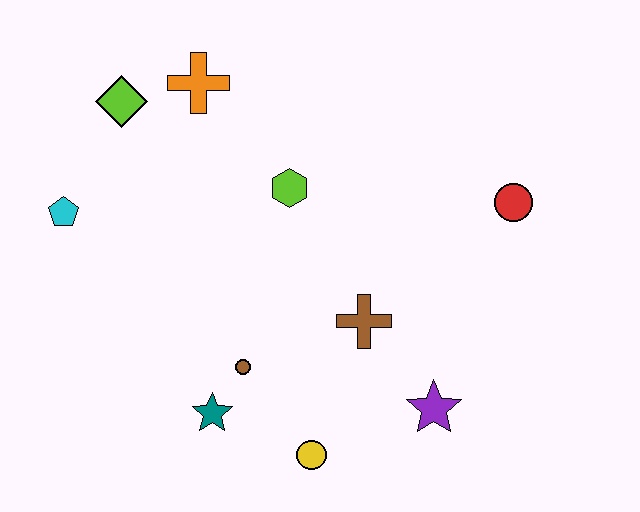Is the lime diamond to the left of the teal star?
Yes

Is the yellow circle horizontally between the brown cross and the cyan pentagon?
Yes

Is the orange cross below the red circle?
No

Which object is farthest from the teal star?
The red circle is farthest from the teal star.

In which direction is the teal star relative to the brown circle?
The teal star is below the brown circle.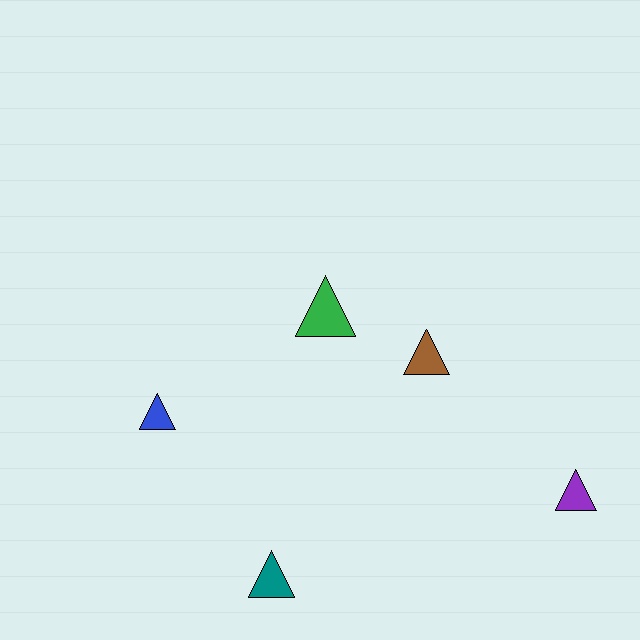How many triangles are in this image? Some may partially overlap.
There are 5 triangles.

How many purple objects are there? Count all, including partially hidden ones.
There is 1 purple object.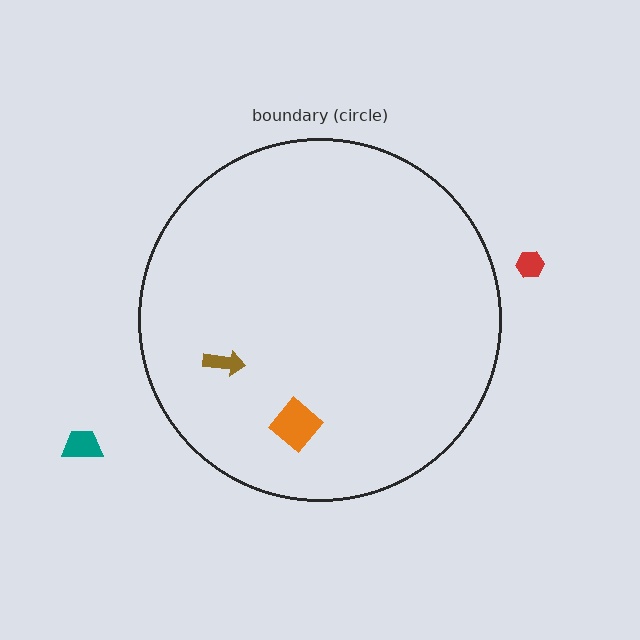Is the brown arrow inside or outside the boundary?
Inside.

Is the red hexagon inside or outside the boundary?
Outside.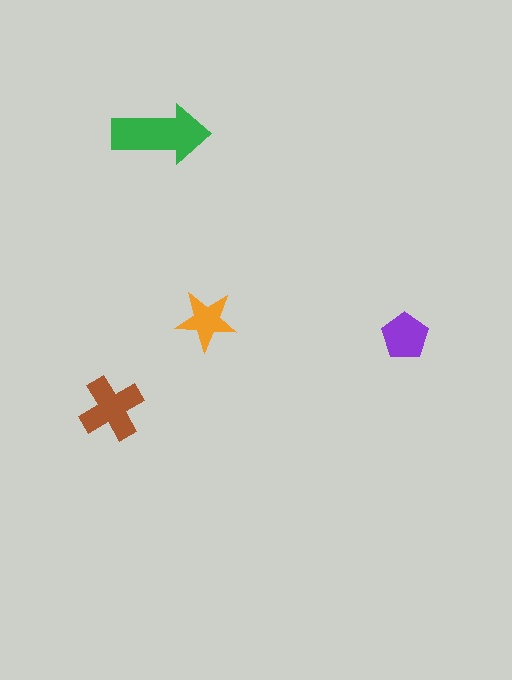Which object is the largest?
The green arrow.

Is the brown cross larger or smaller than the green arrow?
Smaller.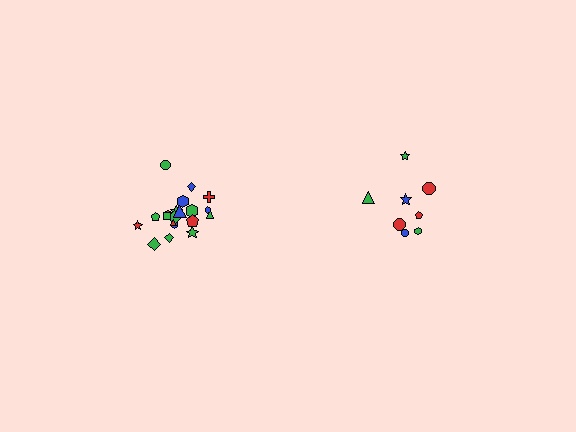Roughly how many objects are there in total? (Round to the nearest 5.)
Roughly 30 objects in total.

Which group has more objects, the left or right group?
The left group.